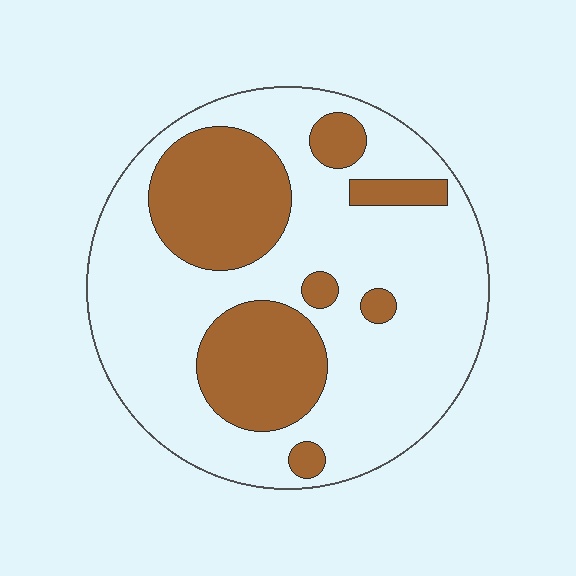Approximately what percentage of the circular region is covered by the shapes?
Approximately 30%.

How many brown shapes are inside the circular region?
7.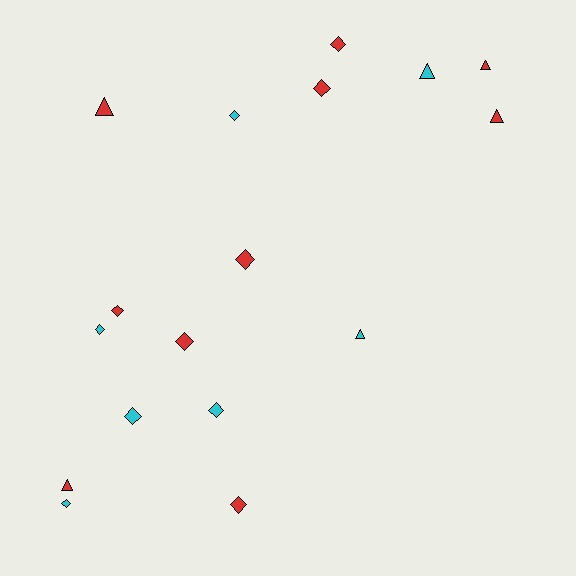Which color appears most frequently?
Red, with 10 objects.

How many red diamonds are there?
There are 6 red diamonds.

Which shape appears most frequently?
Diamond, with 11 objects.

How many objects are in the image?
There are 17 objects.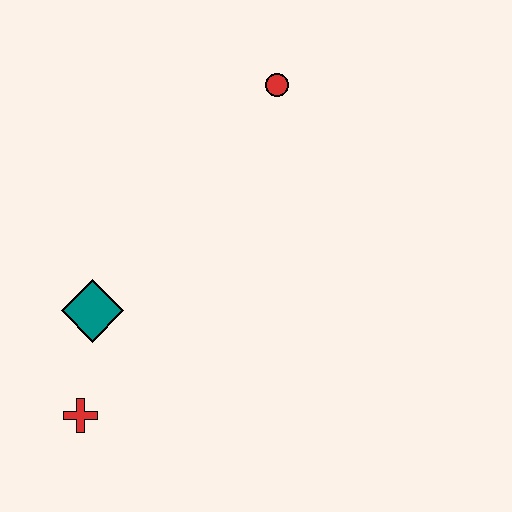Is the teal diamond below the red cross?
No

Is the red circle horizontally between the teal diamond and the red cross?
No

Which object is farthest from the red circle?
The red cross is farthest from the red circle.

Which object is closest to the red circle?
The teal diamond is closest to the red circle.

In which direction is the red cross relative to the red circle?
The red cross is below the red circle.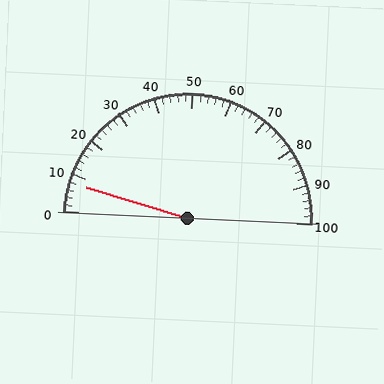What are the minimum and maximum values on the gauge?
The gauge ranges from 0 to 100.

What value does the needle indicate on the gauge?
The needle indicates approximately 8.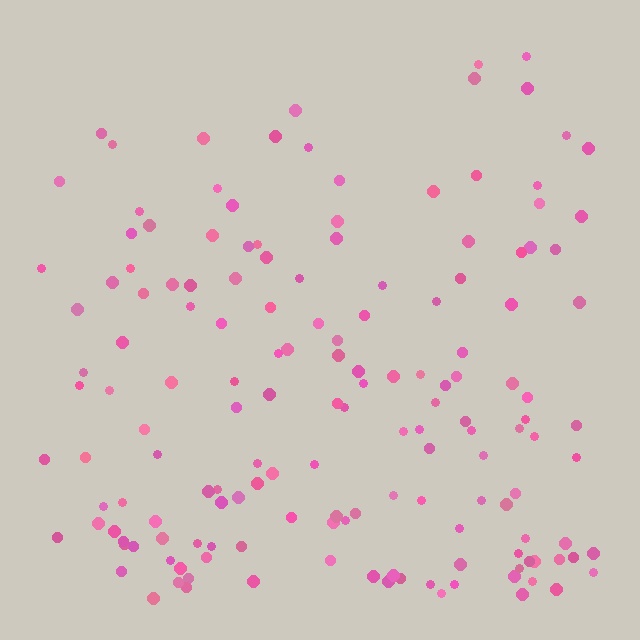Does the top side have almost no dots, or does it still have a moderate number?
Still a moderate number, just noticeably fewer than the bottom.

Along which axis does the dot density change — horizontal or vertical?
Vertical.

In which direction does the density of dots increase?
From top to bottom, with the bottom side densest.